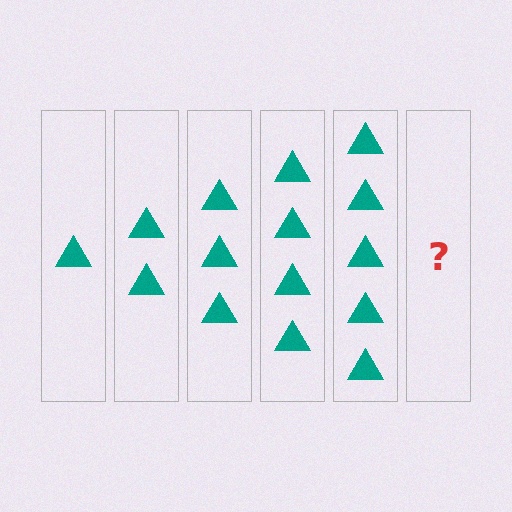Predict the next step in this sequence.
The next step is 6 triangles.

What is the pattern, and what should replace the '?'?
The pattern is that each step adds one more triangle. The '?' should be 6 triangles.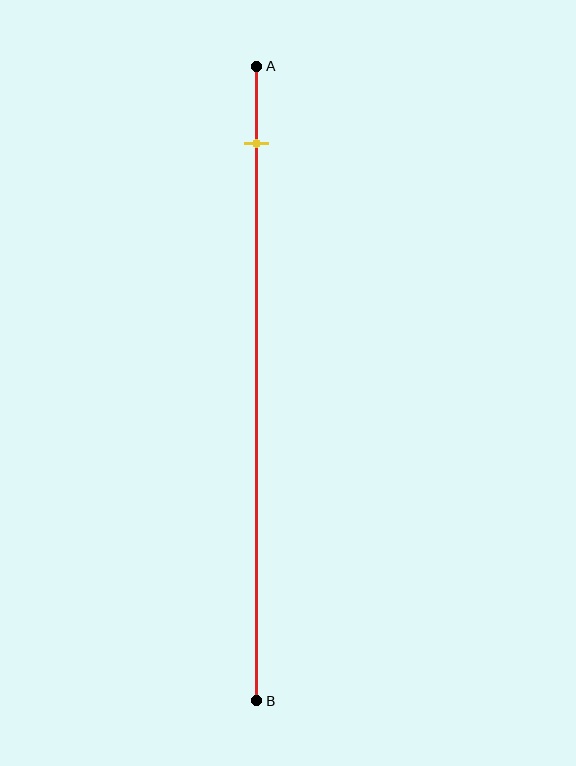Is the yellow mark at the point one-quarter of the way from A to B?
No, the mark is at about 10% from A, not at the 25% one-quarter point.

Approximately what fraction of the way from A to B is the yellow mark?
The yellow mark is approximately 10% of the way from A to B.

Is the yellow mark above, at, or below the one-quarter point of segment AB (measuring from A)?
The yellow mark is above the one-quarter point of segment AB.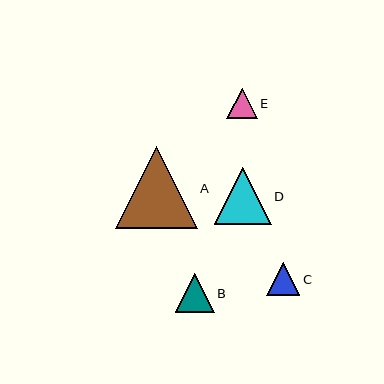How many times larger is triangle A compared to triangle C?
Triangle A is approximately 2.5 times the size of triangle C.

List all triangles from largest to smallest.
From largest to smallest: A, D, B, C, E.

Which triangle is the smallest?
Triangle E is the smallest with a size of approximately 31 pixels.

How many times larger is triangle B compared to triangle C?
Triangle B is approximately 1.2 times the size of triangle C.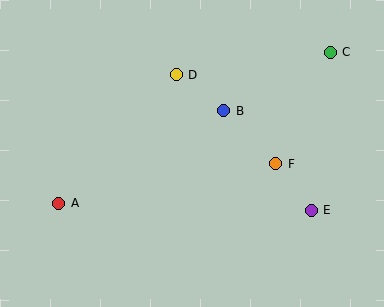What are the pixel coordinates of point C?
Point C is at (330, 52).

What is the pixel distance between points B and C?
The distance between B and C is 121 pixels.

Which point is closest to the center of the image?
Point B at (224, 111) is closest to the center.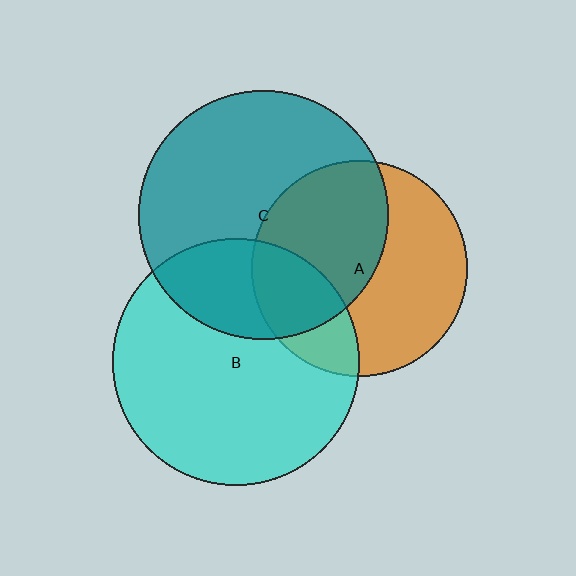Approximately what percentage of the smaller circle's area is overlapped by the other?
Approximately 50%.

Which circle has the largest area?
Circle C (teal).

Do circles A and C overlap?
Yes.